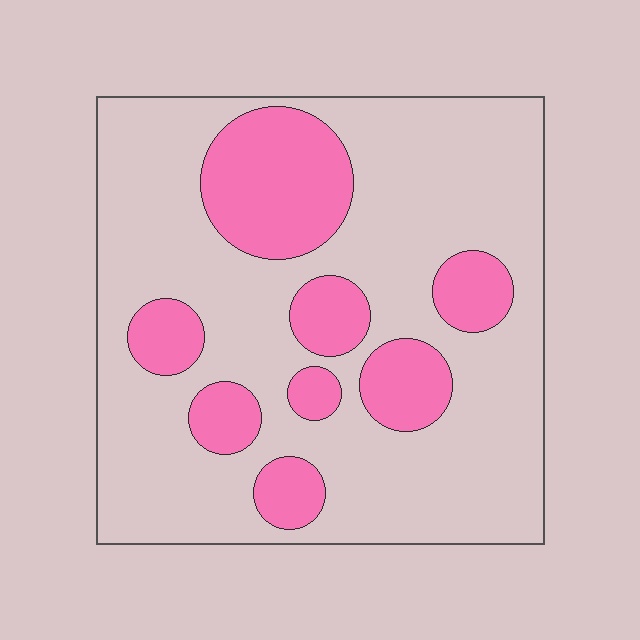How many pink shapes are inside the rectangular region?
8.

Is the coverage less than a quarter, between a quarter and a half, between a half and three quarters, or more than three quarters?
Between a quarter and a half.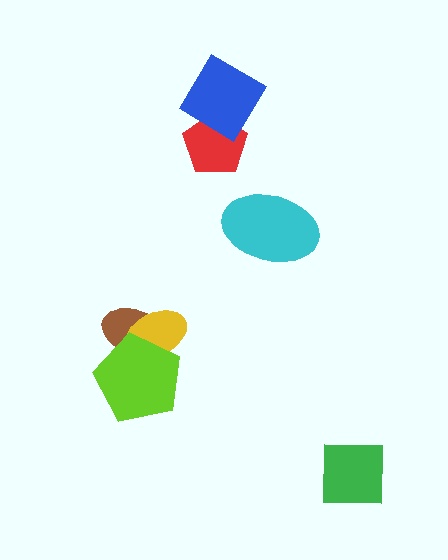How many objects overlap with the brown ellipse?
2 objects overlap with the brown ellipse.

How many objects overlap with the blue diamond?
1 object overlaps with the blue diamond.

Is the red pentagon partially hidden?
Yes, it is partially covered by another shape.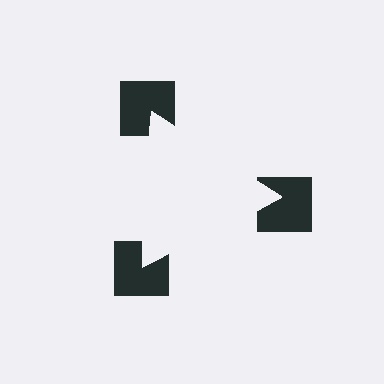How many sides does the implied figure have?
3 sides.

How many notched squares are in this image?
There are 3 — one at each vertex of the illusory triangle.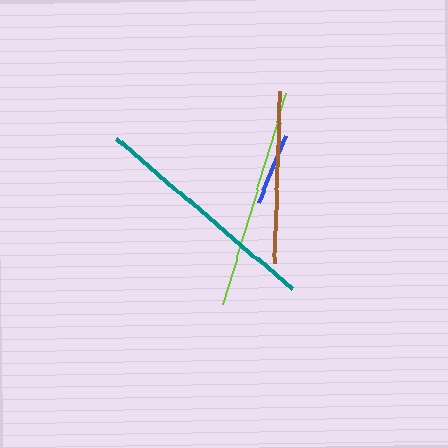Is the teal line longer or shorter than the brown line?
The teal line is longer than the brown line.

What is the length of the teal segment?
The teal segment is approximately 232 pixels long.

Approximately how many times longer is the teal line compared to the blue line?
The teal line is approximately 3.2 times the length of the blue line.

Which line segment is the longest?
The teal line is the longest at approximately 232 pixels.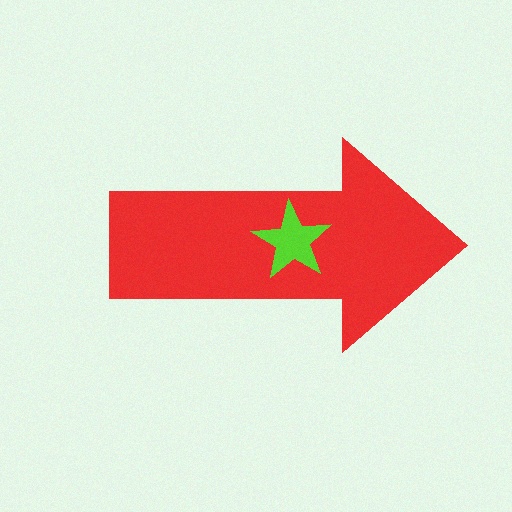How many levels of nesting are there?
2.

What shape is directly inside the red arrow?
The lime star.